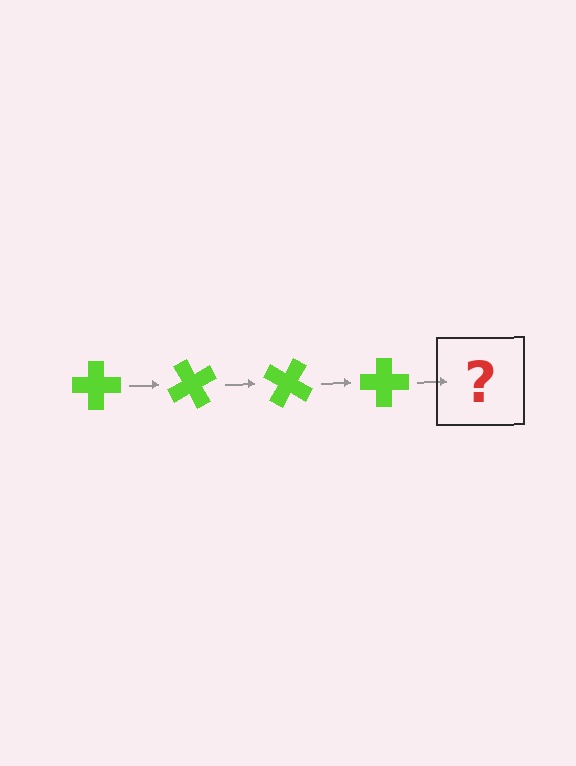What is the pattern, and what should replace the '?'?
The pattern is that the cross rotates 60 degrees each step. The '?' should be a lime cross rotated 240 degrees.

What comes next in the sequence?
The next element should be a lime cross rotated 240 degrees.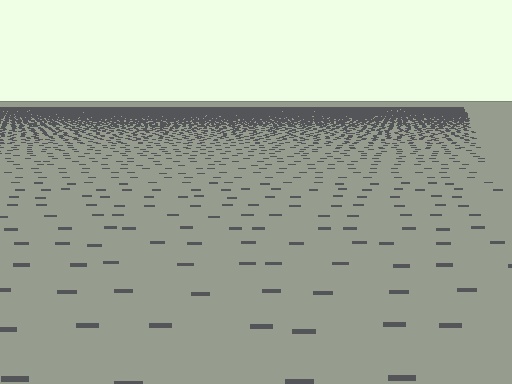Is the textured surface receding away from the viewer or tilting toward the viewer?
The surface is receding away from the viewer. Texture elements get smaller and denser toward the top.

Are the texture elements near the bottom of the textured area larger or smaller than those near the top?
Larger. Near the bottom, elements are closer to the viewer and appear at a bigger on-screen size.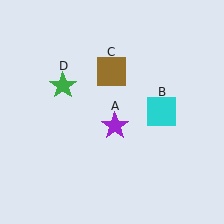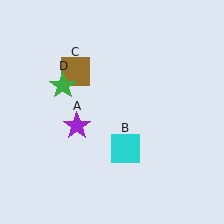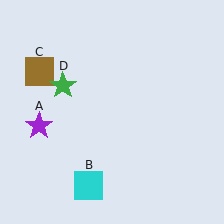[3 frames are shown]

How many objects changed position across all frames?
3 objects changed position: purple star (object A), cyan square (object B), brown square (object C).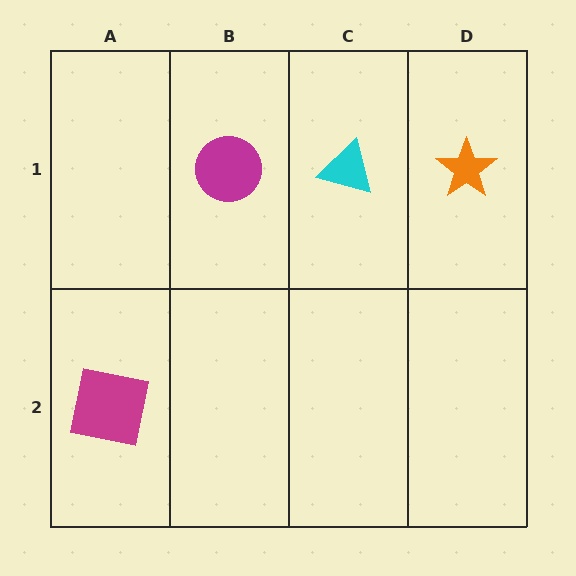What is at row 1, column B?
A magenta circle.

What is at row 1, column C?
A cyan triangle.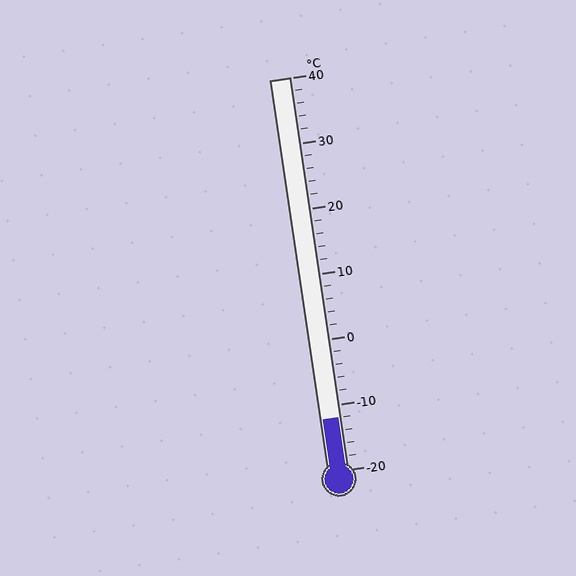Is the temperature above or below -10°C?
The temperature is below -10°C.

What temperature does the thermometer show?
The thermometer shows approximately -12°C.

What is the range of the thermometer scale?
The thermometer scale ranges from -20°C to 40°C.